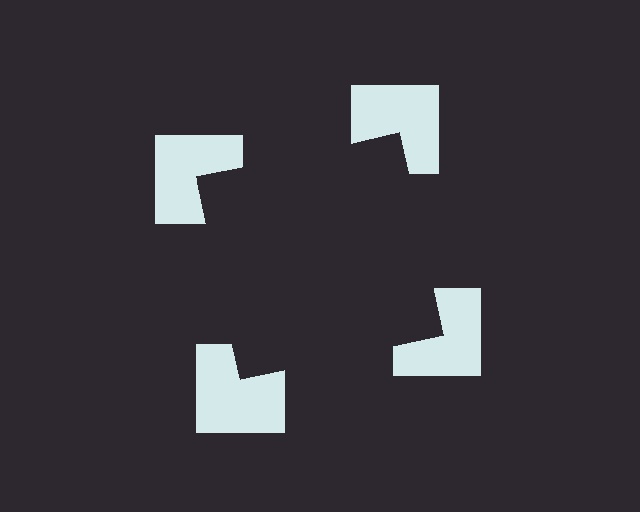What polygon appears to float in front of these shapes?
An illusory square — its edges are inferred from the aligned wedge cuts in the notched squares, not physically drawn.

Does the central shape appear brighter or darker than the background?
It typically appears slightly darker than the background, even though no actual brightness change is drawn.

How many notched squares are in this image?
There are 4 — one at each vertex of the illusory square.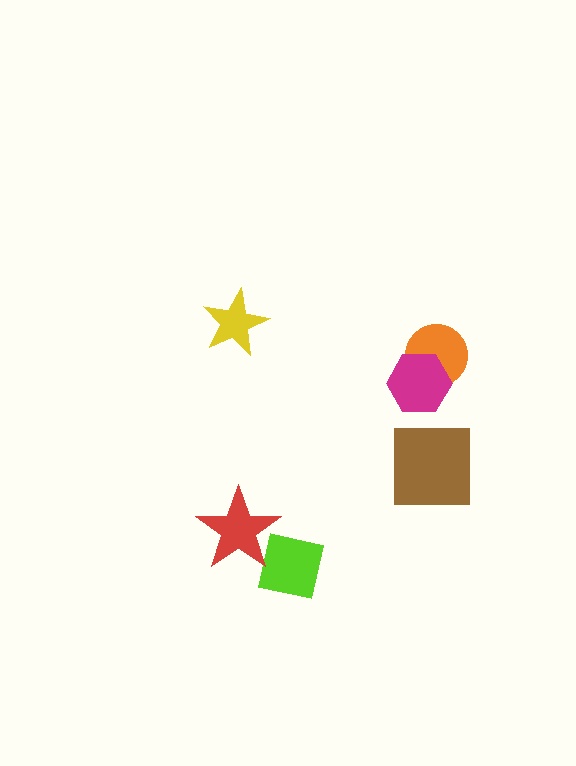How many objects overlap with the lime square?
1 object overlaps with the lime square.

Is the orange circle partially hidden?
Yes, it is partially covered by another shape.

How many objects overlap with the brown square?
0 objects overlap with the brown square.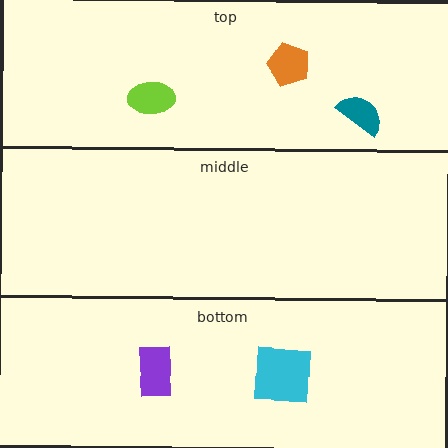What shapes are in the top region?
The teal semicircle, the orange pentagon, the lime ellipse.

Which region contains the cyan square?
The bottom region.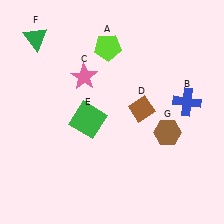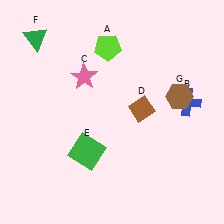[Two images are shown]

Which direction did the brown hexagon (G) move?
The brown hexagon (G) moved up.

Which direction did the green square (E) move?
The green square (E) moved down.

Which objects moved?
The objects that moved are: the green square (E), the brown hexagon (G).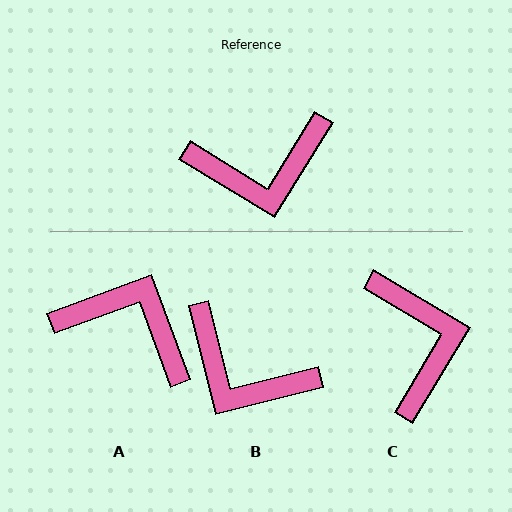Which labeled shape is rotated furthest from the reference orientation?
A, about 142 degrees away.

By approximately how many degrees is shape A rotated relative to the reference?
Approximately 142 degrees counter-clockwise.